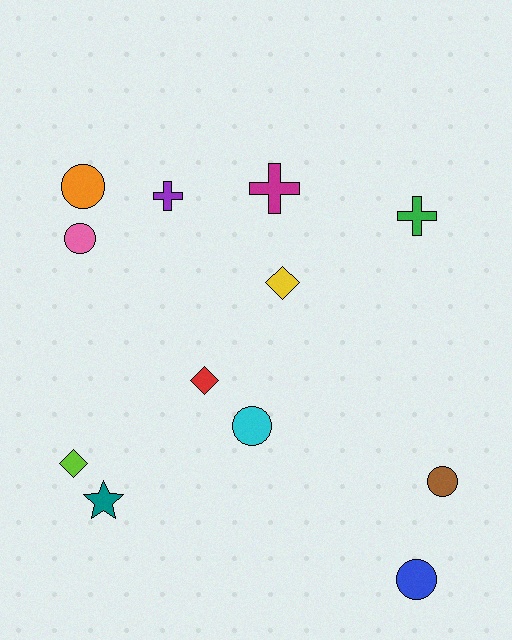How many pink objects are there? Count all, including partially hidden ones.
There is 1 pink object.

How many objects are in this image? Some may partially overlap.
There are 12 objects.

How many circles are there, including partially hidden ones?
There are 5 circles.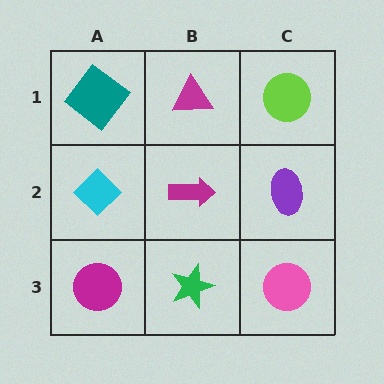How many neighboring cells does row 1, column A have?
2.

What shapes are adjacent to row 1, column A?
A cyan diamond (row 2, column A), a magenta triangle (row 1, column B).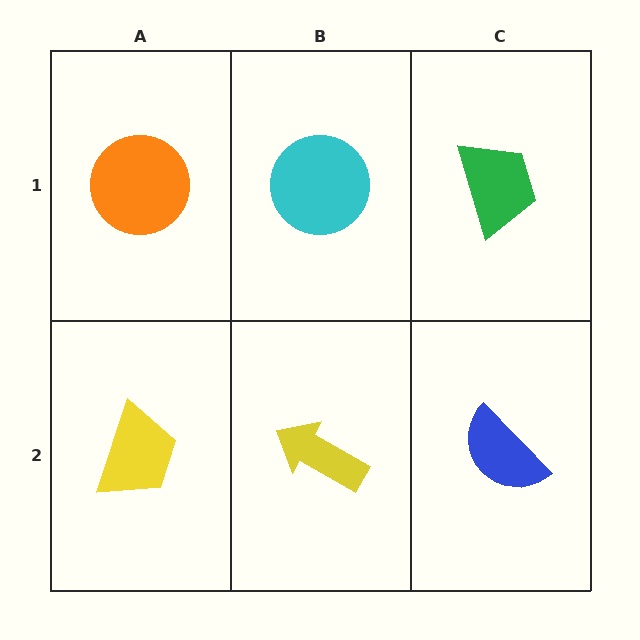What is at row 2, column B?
A yellow arrow.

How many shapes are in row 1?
3 shapes.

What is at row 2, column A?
A yellow trapezoid.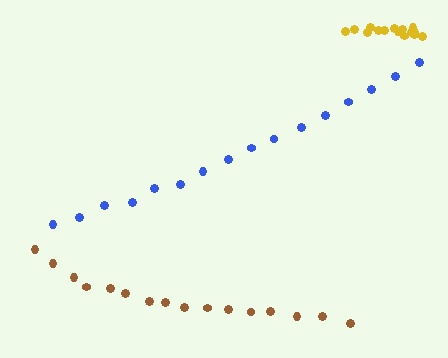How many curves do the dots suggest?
There are 3 distinct paths.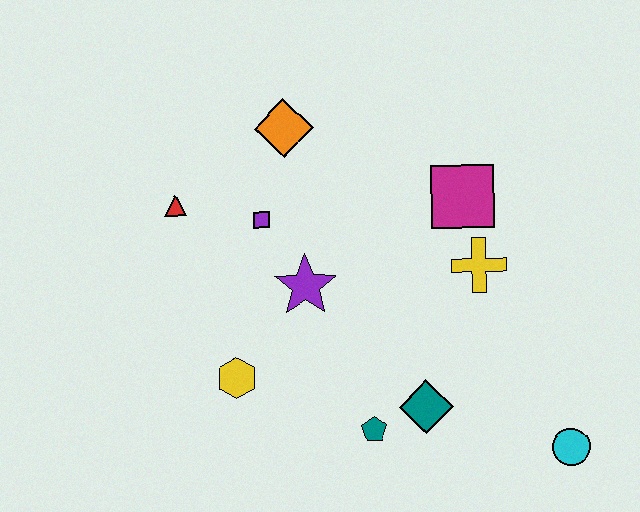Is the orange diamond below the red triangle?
No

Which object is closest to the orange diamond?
The purple square is closest to the orange diamond.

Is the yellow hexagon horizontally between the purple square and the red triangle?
Yes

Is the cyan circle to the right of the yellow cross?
Yes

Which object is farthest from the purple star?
The cyan circle is farthest from the purple star.